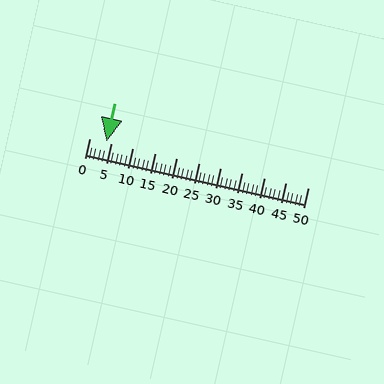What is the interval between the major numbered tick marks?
The major tick marks are spaced 5 units apart.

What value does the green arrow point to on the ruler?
The green arrow points to approximately 4.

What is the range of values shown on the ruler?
The ruler shows values from 0 to 50.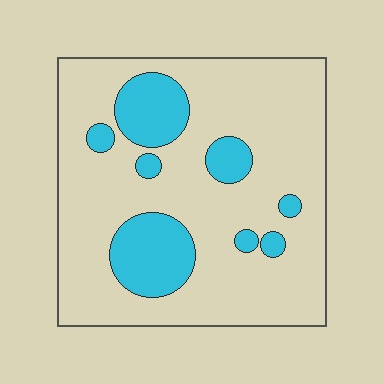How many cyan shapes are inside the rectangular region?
8.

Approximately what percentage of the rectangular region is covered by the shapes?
Approximately 20%.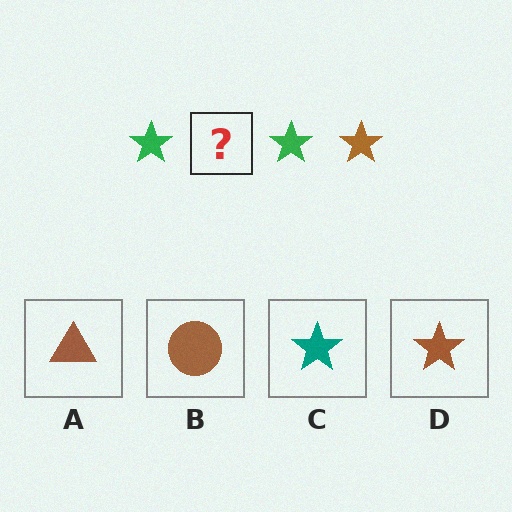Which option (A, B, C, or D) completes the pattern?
D.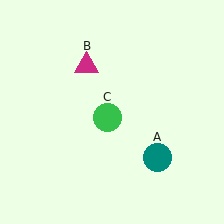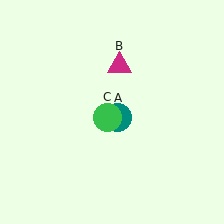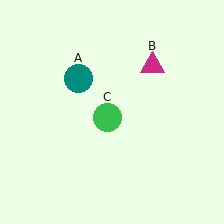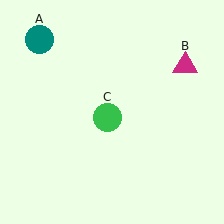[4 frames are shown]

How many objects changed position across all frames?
2 objects changed position: teal circle (object A), magenta triangle (object B).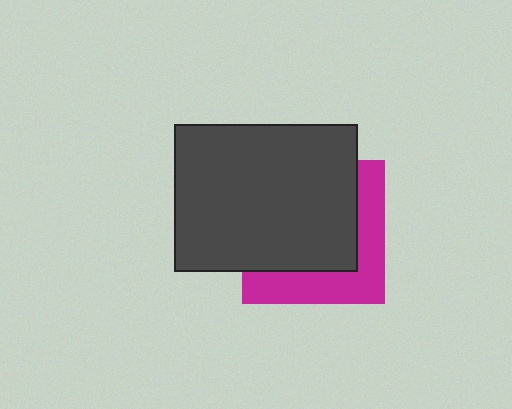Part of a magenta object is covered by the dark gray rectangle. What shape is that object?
It is a square.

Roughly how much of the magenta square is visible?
A small part of it is visible (roughly 37%).